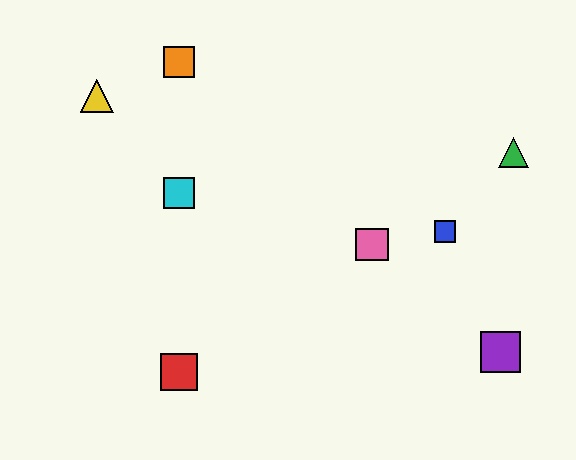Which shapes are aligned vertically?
The red square, the orange square, the cyan square are aligned vertically.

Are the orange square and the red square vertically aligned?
Yes, both are at x≈179.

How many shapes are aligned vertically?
3 shapes (the red square, the orange square, the cyan square) are aligned vertically.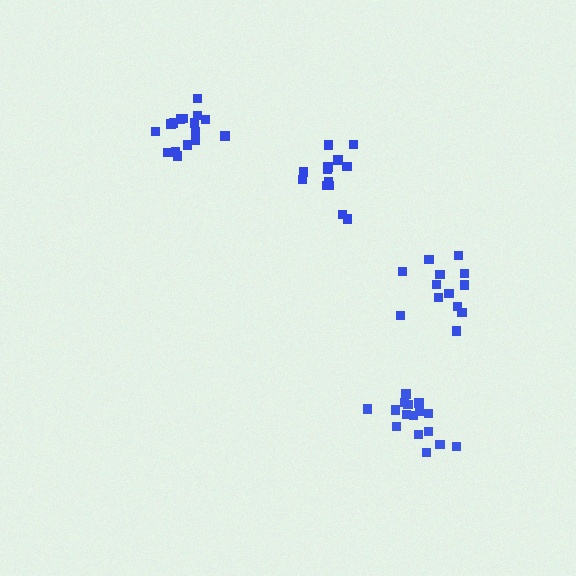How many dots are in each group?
Group 1: 13 dots, Group 2: 13 dots, Group 3: 16 dots, Group 4: 16 dots (58 total).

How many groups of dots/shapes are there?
There are 4 groups.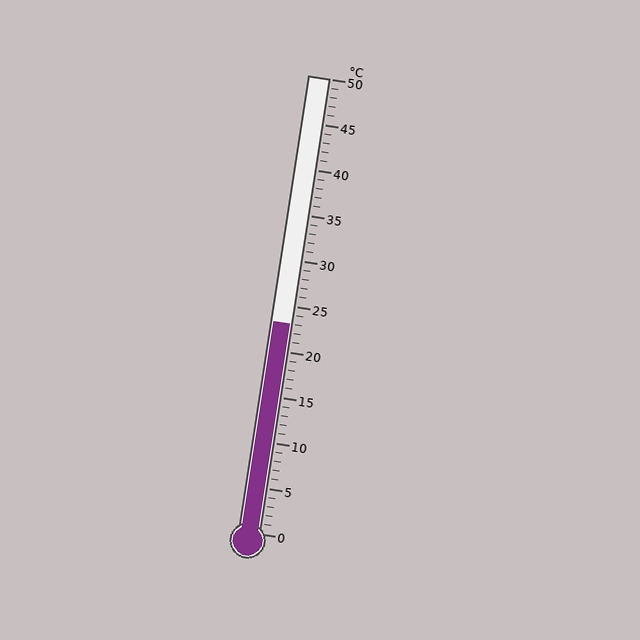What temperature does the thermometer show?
The thermometer shows approximately 23°C.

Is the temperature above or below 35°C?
The temperature is below 35°C.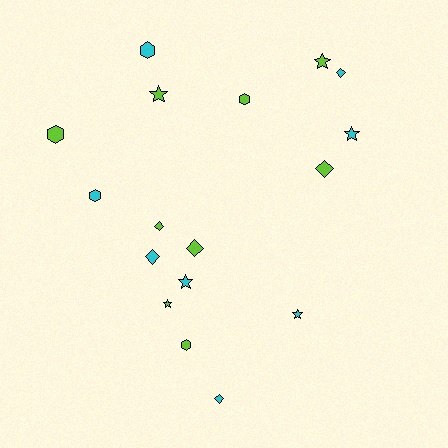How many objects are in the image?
There are 17 objects.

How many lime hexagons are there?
There are 3 lime hexagons.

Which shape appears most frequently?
Diamond, with 6 objects.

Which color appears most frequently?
Lime, with 9 objects.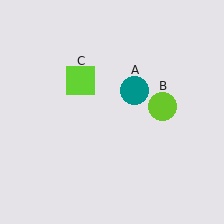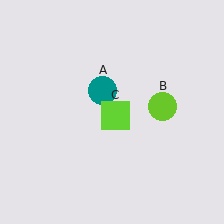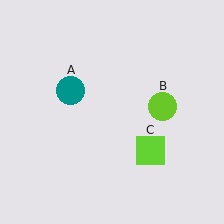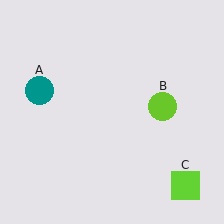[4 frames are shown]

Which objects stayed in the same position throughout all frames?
Lime circle (object B) remained stationary.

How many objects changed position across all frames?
2 objects changed position: teal circle (object A), lime square (object C).